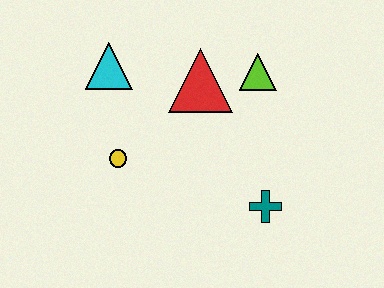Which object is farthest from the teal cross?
The cyan triangle is farthest from the teal cross.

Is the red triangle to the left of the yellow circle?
No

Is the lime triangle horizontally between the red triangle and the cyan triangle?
No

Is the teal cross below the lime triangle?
Yes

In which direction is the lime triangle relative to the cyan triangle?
The lime triangle is to the right of the cyan triangle.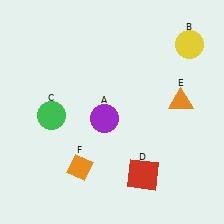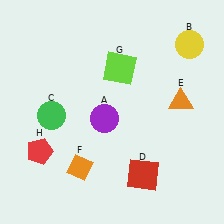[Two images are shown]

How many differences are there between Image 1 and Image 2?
There are 2 differences between the two images.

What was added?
A lime square (G), a red pentagon (H) were added in Image 2.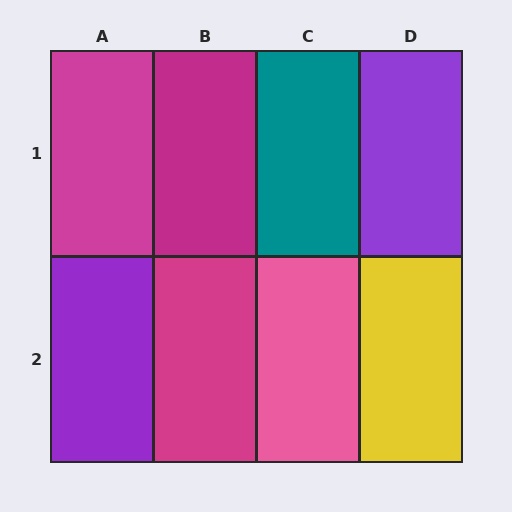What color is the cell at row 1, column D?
Purple.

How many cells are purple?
2 cells are purple.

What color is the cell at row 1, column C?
Teal.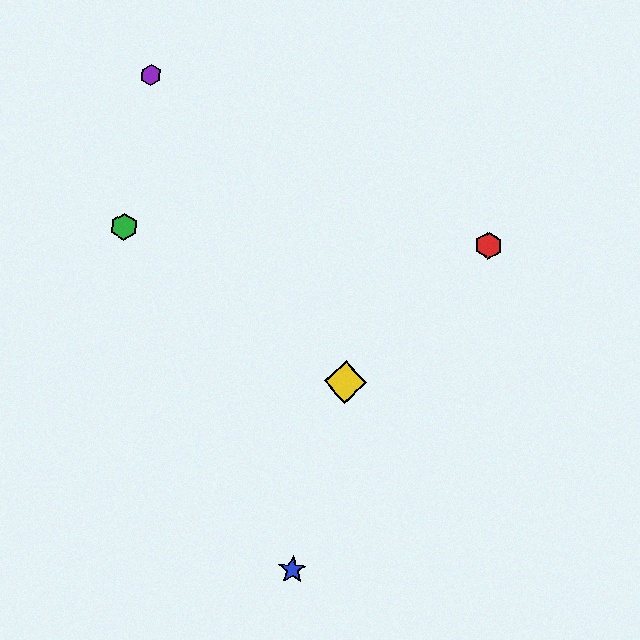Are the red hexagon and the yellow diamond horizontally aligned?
No, the red hexagon is at y≈246 and the yellow diamond is at y≈382.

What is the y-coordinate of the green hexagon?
The green hexagon is at y≈227.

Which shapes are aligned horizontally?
The red hexagon, the green hexagon are aligned horizontally.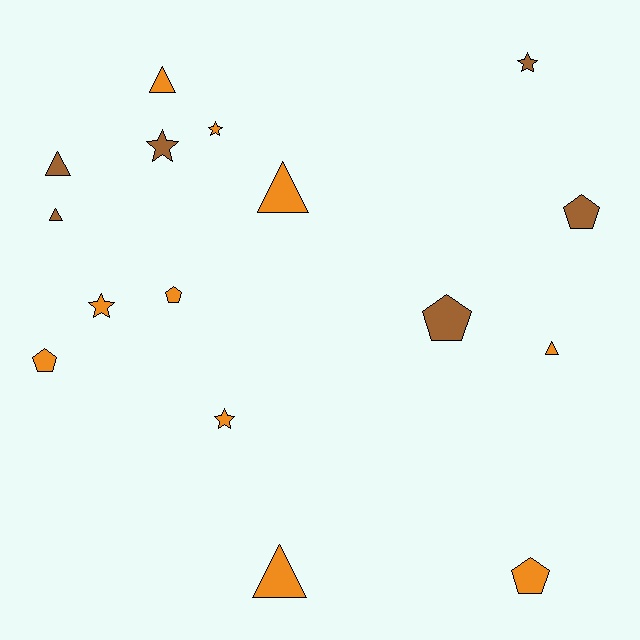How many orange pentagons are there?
There are 3 orange pentagons.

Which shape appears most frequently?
Triangle, with 6 objects.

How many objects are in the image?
There are 16 objects.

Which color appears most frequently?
Orange, with 10 objects.